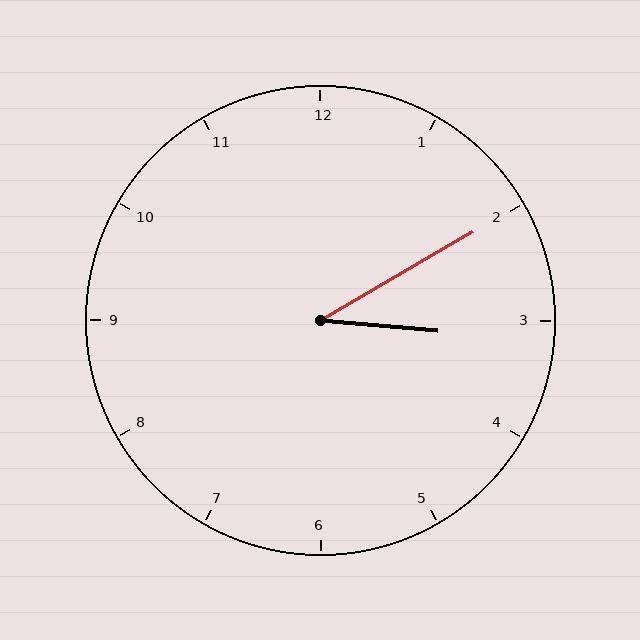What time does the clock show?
3:10.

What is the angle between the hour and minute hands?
Approximately 35 degrees.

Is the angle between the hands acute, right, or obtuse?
It is acute.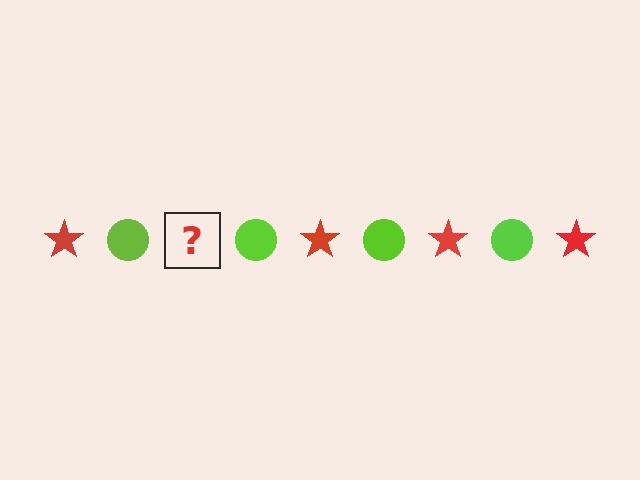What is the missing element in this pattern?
The missing element is a red star.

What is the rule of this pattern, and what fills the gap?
The rule is that the pattern alternates between red star and lime circle. The gap should be filled with a red star.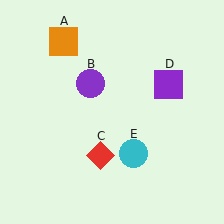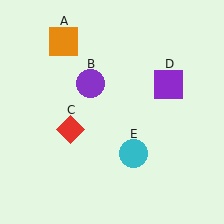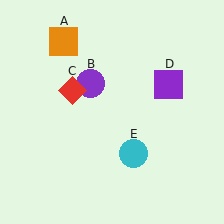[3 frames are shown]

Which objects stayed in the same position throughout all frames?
Orange square (object A) and purple circle (object B) and purple square (object D) and cyan circle (object E) remained stationary.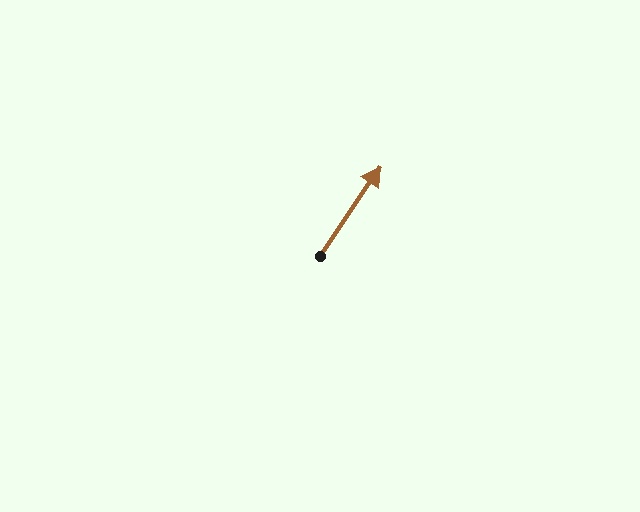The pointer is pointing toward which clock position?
Roughly 1 o'clock.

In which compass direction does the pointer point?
Northeast.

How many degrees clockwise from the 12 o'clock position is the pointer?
Approximately 34 degrees.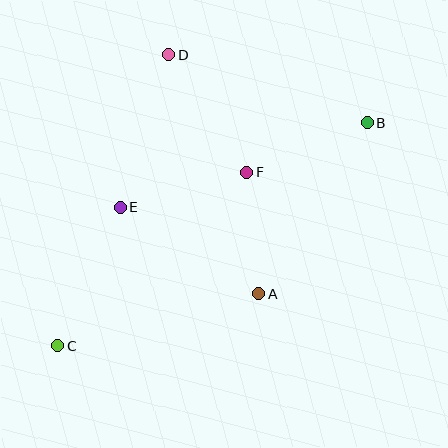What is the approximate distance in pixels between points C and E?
The distance between C and E is approximately 152 pixels.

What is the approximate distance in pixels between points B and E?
The distance between B and E is approximately 262 pixels.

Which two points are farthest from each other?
Points B and C are farthest from each other.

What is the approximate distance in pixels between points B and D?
The distance between B and D is approximately 210 pixels.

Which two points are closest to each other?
Points A and F are closest to each other.